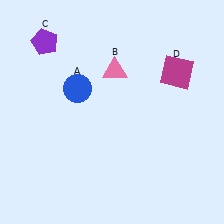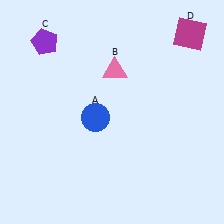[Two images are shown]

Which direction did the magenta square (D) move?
The magenta square (D) moved up.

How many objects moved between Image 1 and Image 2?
2 objects moved between the two images.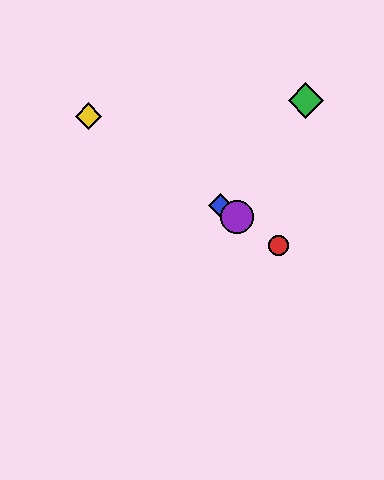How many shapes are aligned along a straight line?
4 shapes (the red circle, the blue diamond, the yellow diamond, the purple circle) are aligned along a straight line.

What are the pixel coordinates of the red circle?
The red circle is at (279, 245).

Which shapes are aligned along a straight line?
The red circle, the blue diamond, the yellow diamond, the purple circle are aligned along a straight line.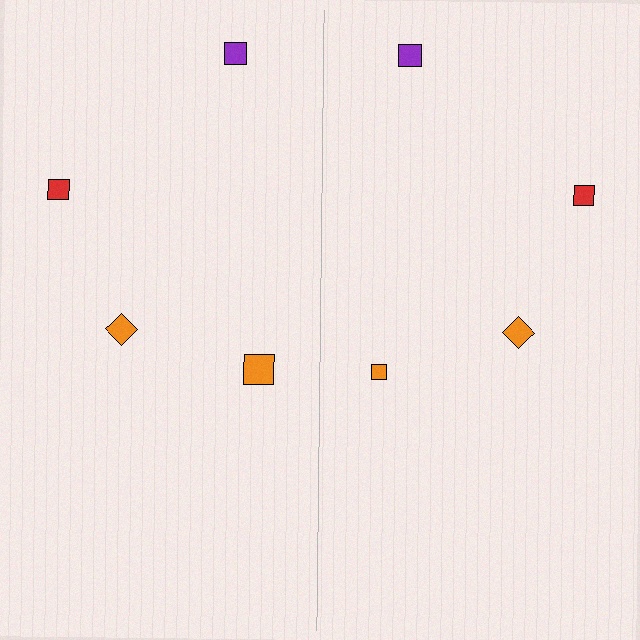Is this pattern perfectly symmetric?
No, the pattern is not perfectly symmetric. The orange square on the right side has a different size than its mirror counterpart.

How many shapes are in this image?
There are 8 shapes in this image.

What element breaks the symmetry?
The orange square on the right side has a different size than its mirror counterpart.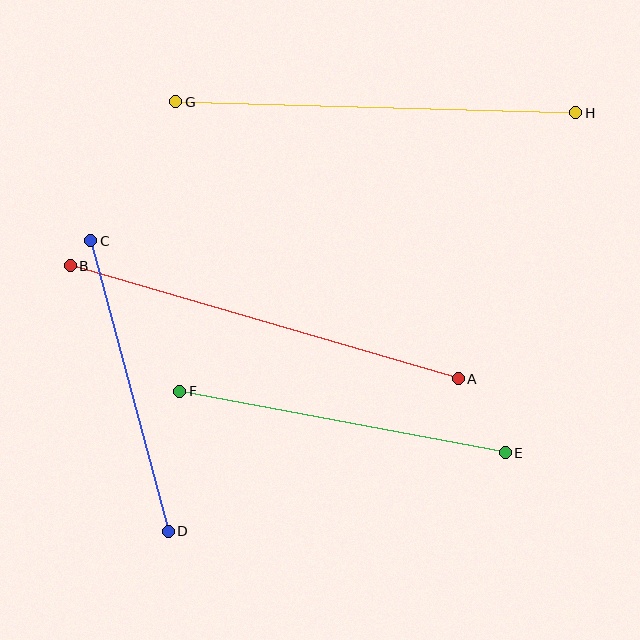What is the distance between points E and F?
The distance is approximately 331 pixels.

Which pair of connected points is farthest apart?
Points A and B are farthest apart.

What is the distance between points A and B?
The distance is approximately 404 pixels.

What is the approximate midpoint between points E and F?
The midpoint is at approximately (343, 422) pixels.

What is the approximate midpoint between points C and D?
The midpoint is at approximately (130, 386) pixels.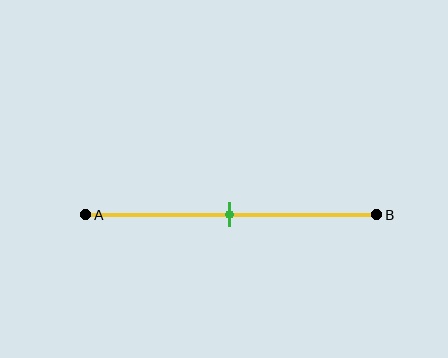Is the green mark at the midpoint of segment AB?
Yes, the mark is approximately at the midpoint.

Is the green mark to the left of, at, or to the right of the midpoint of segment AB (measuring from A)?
The green mark is approximately at the midpoint of segment AB.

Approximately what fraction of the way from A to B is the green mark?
The green mark is approximately 50% of the way from A to B.